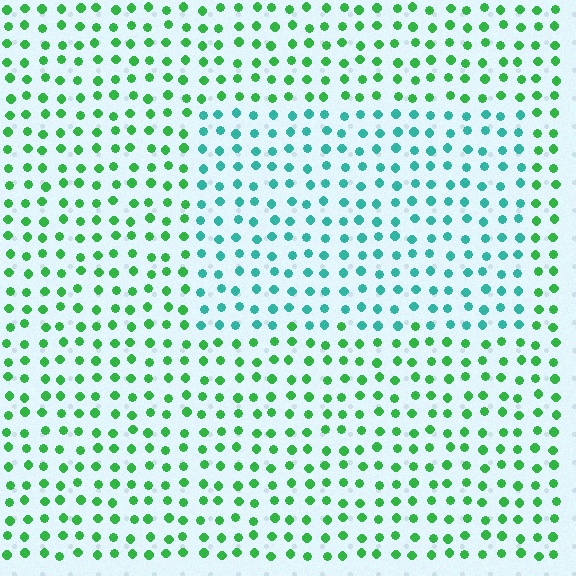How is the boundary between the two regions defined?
The boundary is defined purely by a slight shift in hue (about 44 degrees). Spacing, size, and orientation are identical on both sides.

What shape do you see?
I see a rectangle.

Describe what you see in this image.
The image is filled with small green elements in a uniform arrangement. A rectangle-shaped region is visible where the elements are tinted to a slightly different hue, forming a subtle color boundary.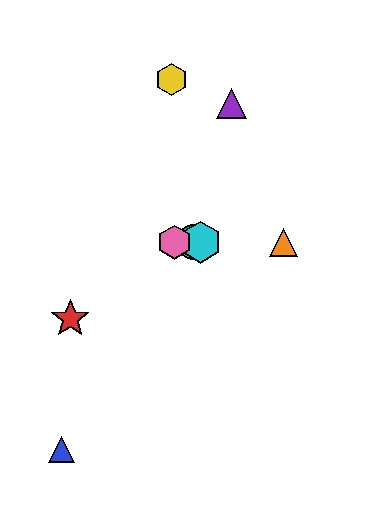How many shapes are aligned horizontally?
4 shapes (the green circle, the orange triangle, the cyan hexagon, the pink hexagon) are aligned horizontally.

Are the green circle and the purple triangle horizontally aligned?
No, the green circle is at y≈242 and the purple triangle is at y≈104.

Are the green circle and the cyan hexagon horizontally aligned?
Yes, both are at y≈242.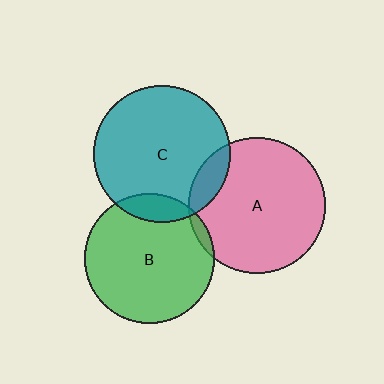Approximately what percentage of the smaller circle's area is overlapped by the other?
Approximately 5%.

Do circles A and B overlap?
Yes.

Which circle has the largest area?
Circle C (teal).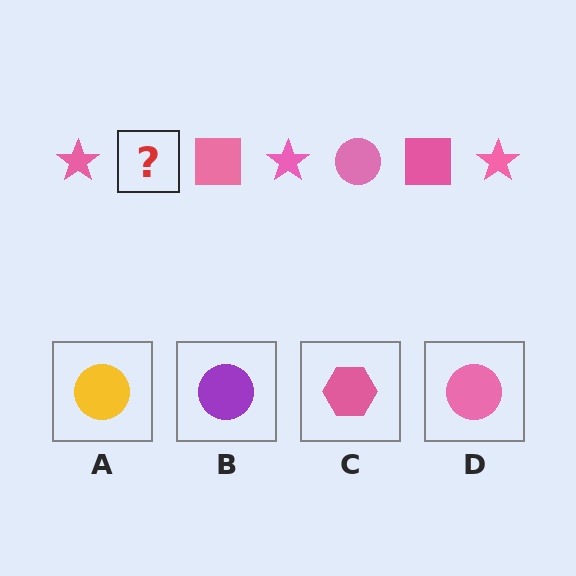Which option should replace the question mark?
Option D.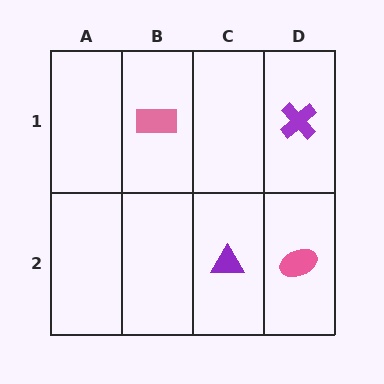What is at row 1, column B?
A pink rectangle.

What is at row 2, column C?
A purple triangle.